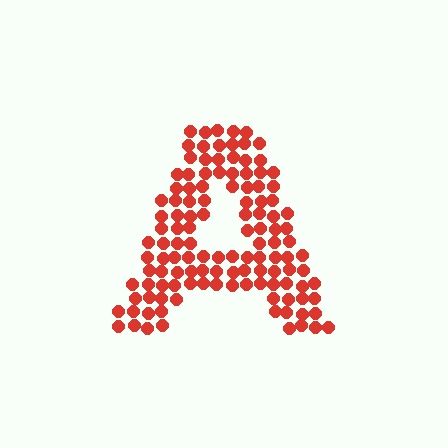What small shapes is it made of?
It is made of small circles.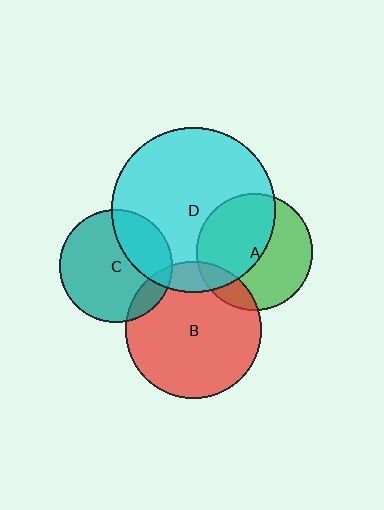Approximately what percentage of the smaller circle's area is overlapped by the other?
Approximately 15%.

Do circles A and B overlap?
Yes.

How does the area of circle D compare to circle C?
Approximately 2.1 times.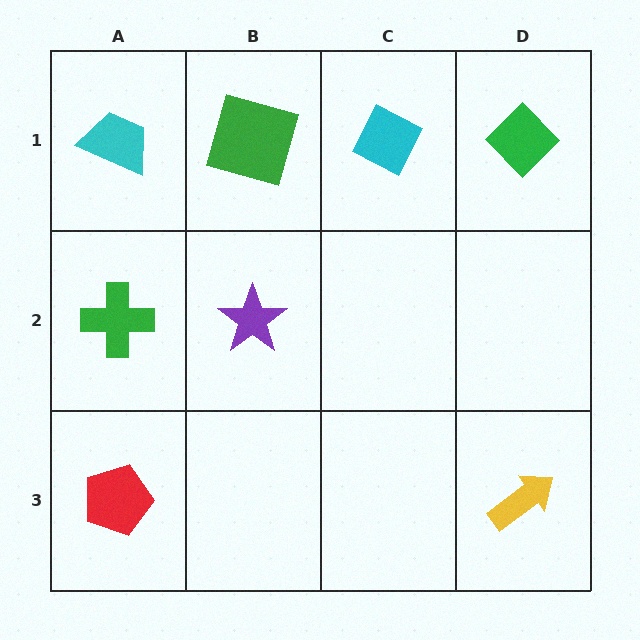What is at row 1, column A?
A cyan trapezoid.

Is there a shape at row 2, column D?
No, that cell is empty.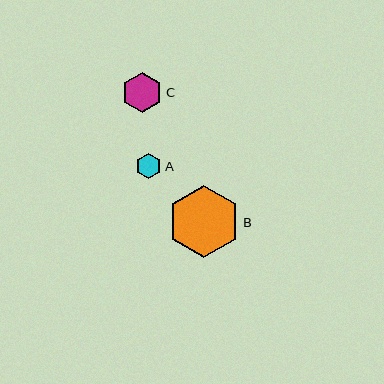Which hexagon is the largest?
Hexagon B is the largest with a size of approximately 73 pixels.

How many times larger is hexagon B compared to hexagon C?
Hexagon B is approximately 1.8 times the size of hexagon C.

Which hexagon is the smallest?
Hexagon A is the smallest with a size of approximately 26 pixels.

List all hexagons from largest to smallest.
From largest to smallest: B, C, A.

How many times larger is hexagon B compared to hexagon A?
Hexagon B is approximately 2.8 times the size of hexagon A.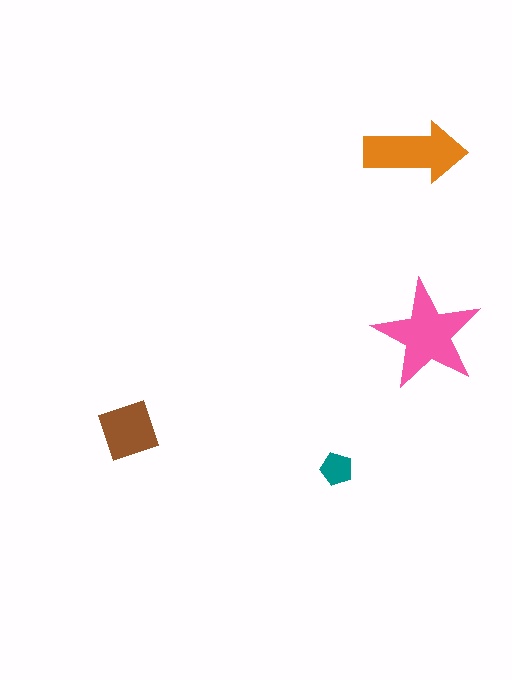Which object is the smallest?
The teal pentagon.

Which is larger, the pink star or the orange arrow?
The pink star.